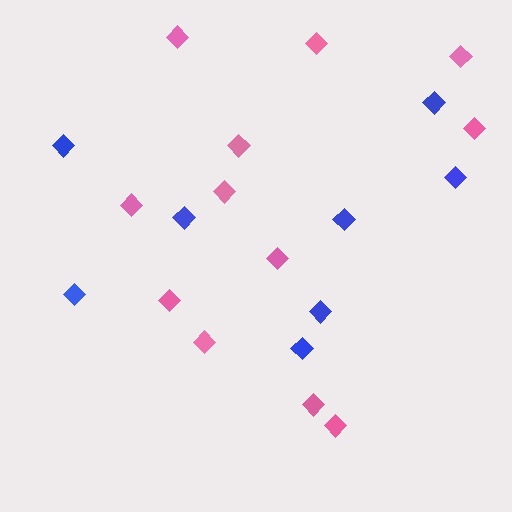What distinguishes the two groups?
There are 2 groups: one group of blue diamonds (8) and one group of pink diamonds (12).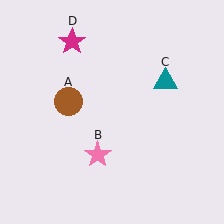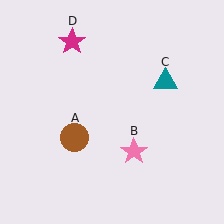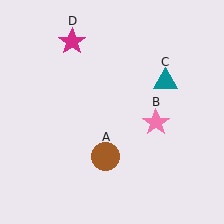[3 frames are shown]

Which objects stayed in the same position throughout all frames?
Teal triangle (object C) and magenta star (object D) remained stationary.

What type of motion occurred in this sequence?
The brown circle (object A), pink star (object B) rotated counterclockwise around the center of the scene.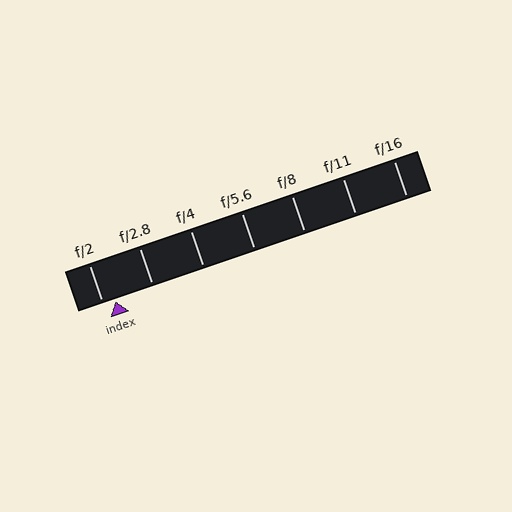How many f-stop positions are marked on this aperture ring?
There are 7 f-stop positions marked.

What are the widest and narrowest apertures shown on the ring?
The widest aperture shown is f/2 and the narrowest is f/16.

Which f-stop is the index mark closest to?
The index mark is closest to f/2.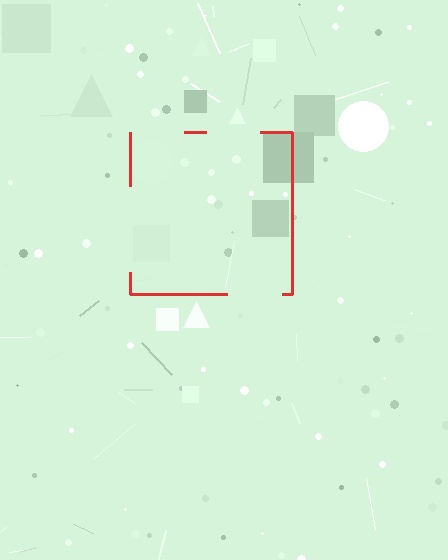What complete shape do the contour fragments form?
The contour fragments form a square.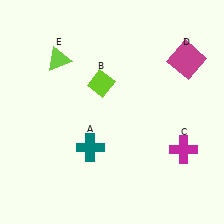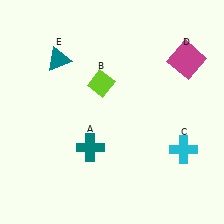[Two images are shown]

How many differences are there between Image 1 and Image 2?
There are 2 differences between the two images.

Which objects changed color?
C changed from magenta to cyan. E changed from lime to teal.